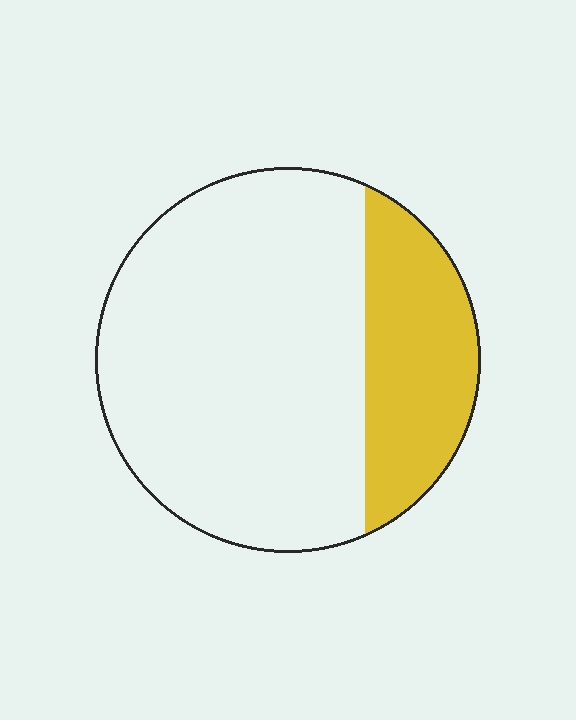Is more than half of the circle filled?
No.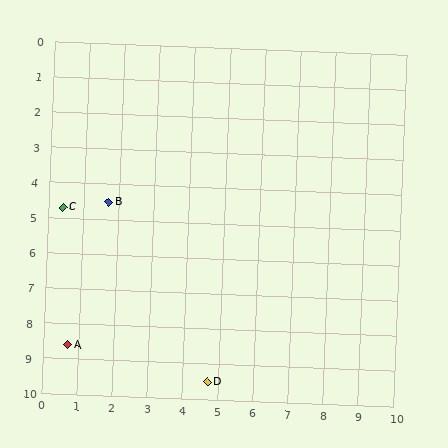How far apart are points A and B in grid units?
Points A and B are about 4.2 grid units apart.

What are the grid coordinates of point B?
Point B is at approximately (1.7, 4.5).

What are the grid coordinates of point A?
Point A is at approximately (0.7, 8.6).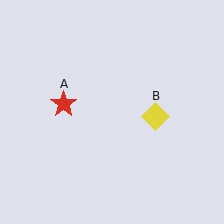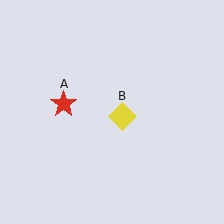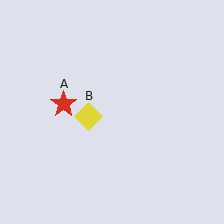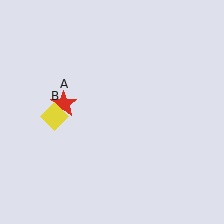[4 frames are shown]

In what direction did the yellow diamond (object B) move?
The yellow diamond (object B) moved left.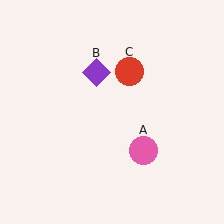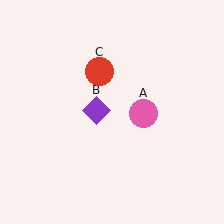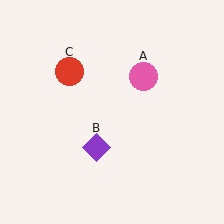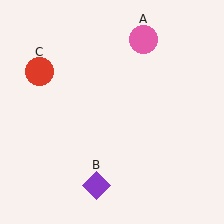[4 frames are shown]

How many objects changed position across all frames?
3 objects changed position: pink circle (object A), purple diamond (object B), red circle (object C).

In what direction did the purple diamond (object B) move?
The purple diamond (object B) moved down.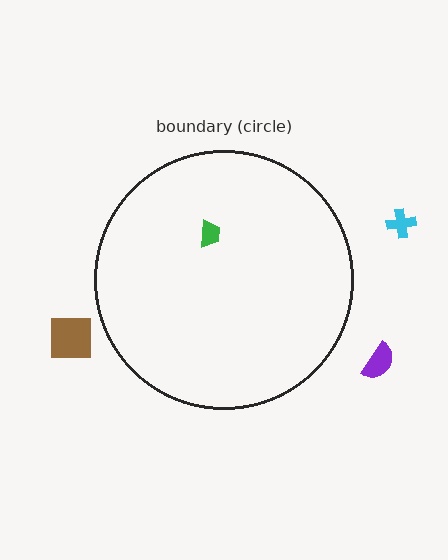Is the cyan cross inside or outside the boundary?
Outside.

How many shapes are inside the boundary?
1 inside, 3 outside.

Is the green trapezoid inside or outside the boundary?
Inside.